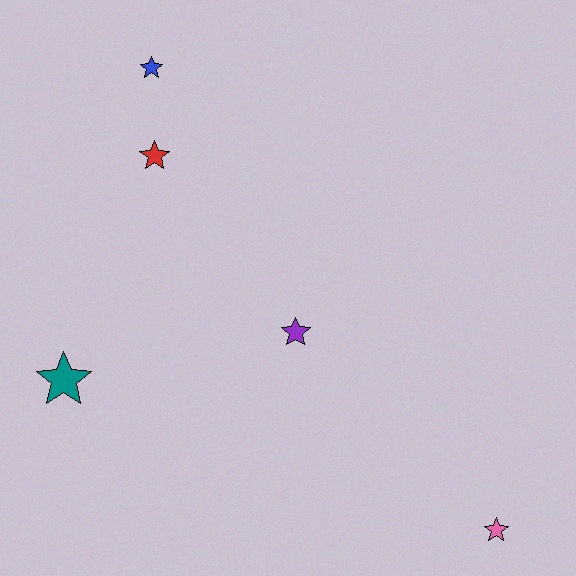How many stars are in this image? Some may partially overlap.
There are 5 stars.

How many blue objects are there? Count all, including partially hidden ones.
There is 1 blue object.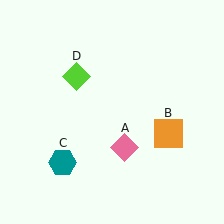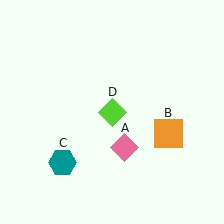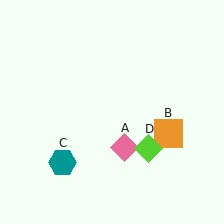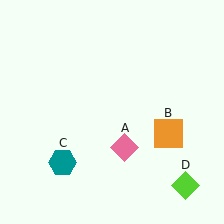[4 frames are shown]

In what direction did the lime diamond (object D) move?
The lime diamond (object D) moved down and to the right.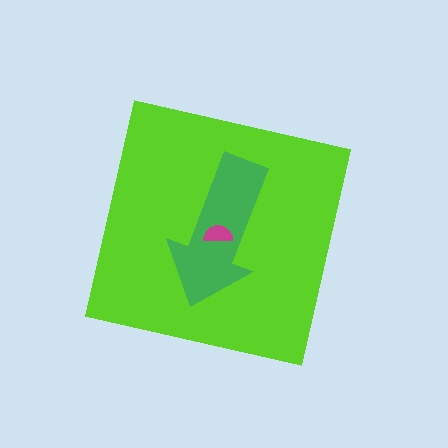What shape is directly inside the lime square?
The green arrow.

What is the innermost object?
The magenta semicircle.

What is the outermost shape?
The lime square.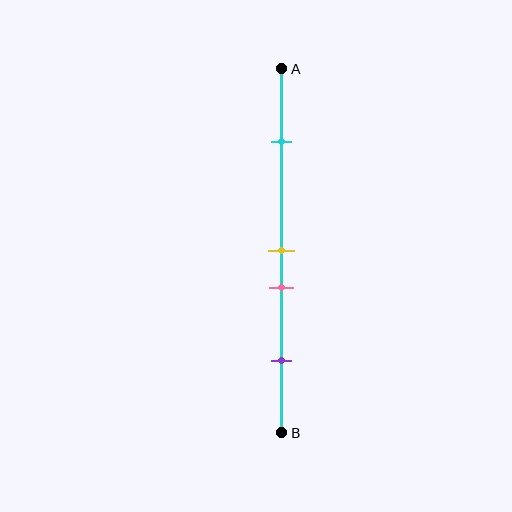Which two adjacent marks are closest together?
The yellow and pink marks are the closest adjacent pair.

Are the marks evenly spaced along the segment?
No, the marks are not evenly spaced.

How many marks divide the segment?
There are 4 marks dividing the segment.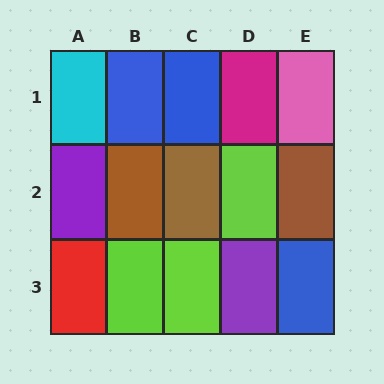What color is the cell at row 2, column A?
Purple.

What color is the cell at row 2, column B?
Brown.